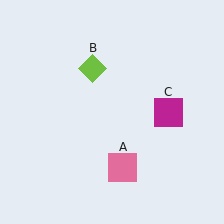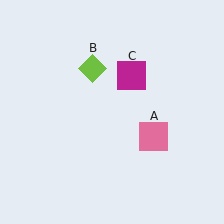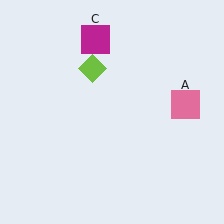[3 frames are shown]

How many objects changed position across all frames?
2 objects changed position: pink square (object A), magenta square (object C).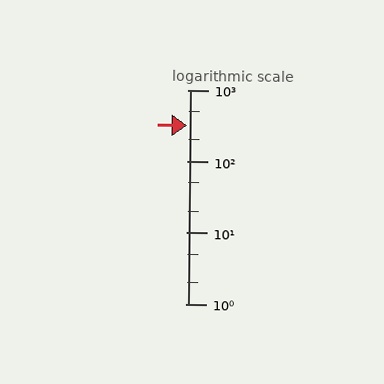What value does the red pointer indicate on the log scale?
The pointer indicates approximately 320.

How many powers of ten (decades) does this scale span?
The scale spans 3 decades, from 1 to 1000.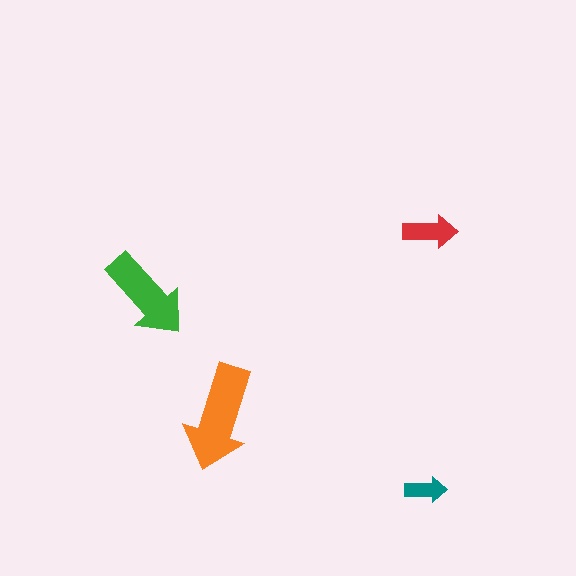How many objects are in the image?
There are 4 objects in the image.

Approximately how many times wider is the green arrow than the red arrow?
About 1.5 times wider.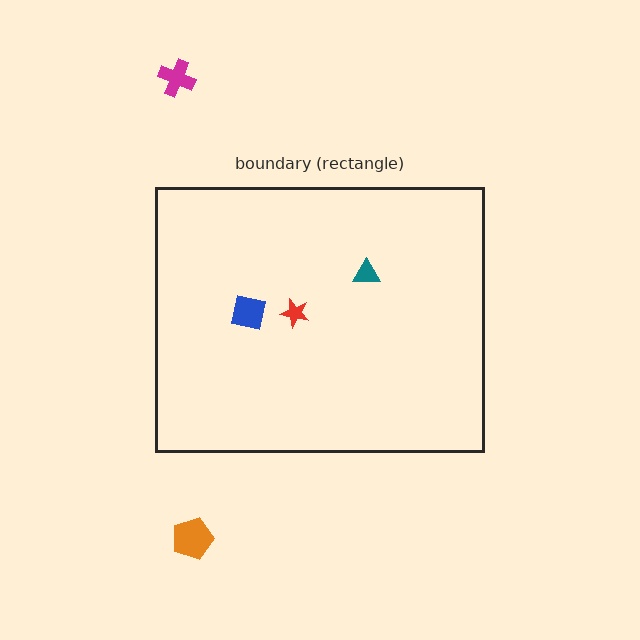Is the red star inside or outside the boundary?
Inside.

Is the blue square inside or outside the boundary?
Inside.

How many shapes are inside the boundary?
3 inside, 2 outside.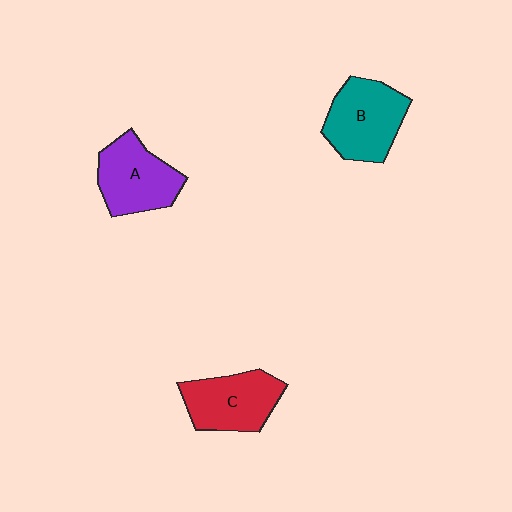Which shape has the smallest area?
Shape C (red).